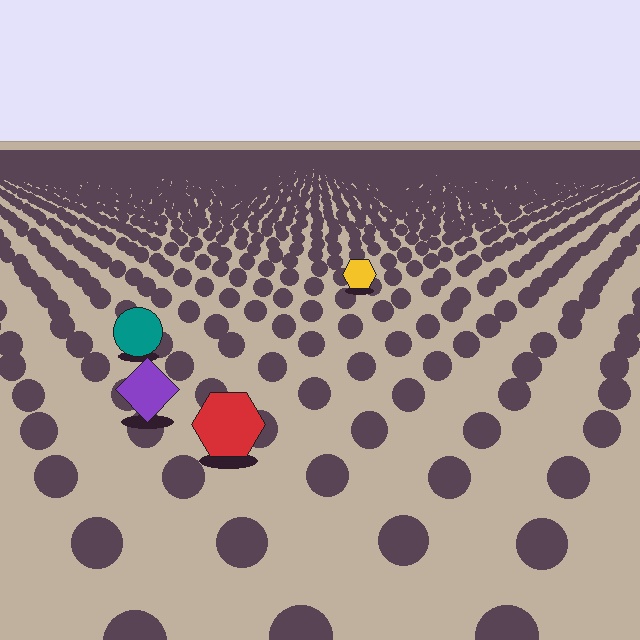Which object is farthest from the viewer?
The yellow hexagon is farthest from the viewer. It appears smaller and the ground texture around it is denser.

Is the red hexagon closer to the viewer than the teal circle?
Yes. The red hexagon is closer — you can tell from the texture gradient: the ground texture is coarser near it.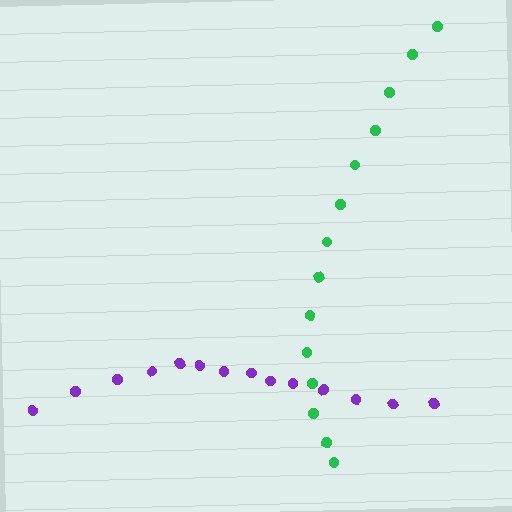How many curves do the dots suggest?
There are 2 distinct paths.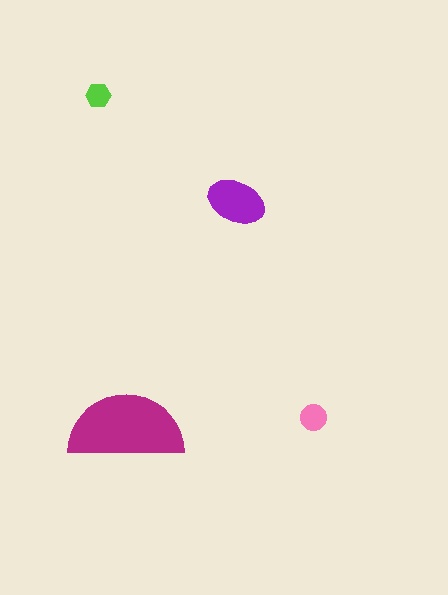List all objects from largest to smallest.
The magenta semicircle, the purple ellipse, the pink circle, the lime hexagon.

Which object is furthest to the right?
The pink circle is rightmost.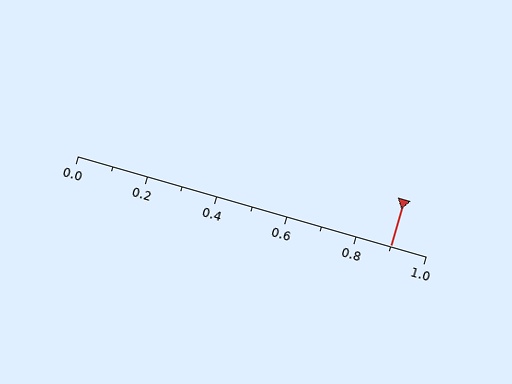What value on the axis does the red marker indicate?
The marker indicates approximately 0.9.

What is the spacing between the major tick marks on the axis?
The major ticks are spaced 0.2 apart.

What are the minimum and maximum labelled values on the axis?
The axis runs from 0.0 to 1.0.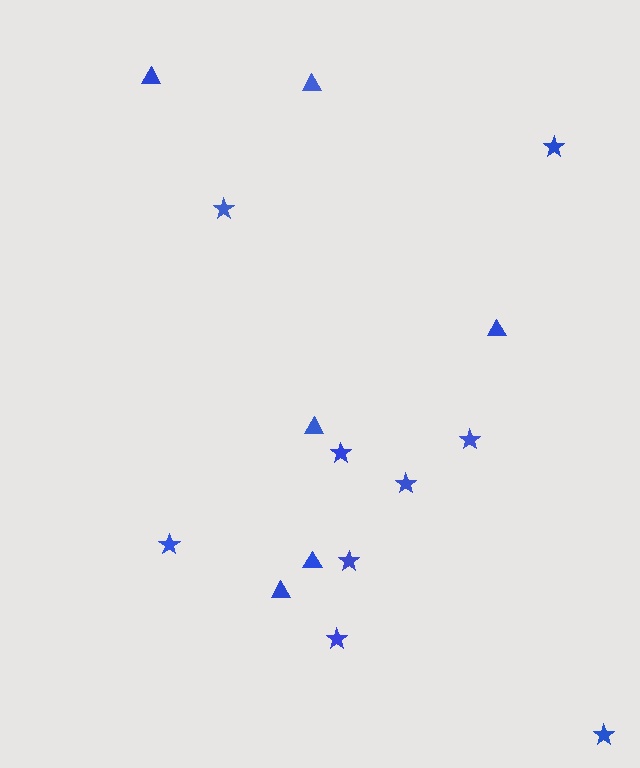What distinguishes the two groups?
There are 2 groups: one group of stars (9) and one group of triangles (6).